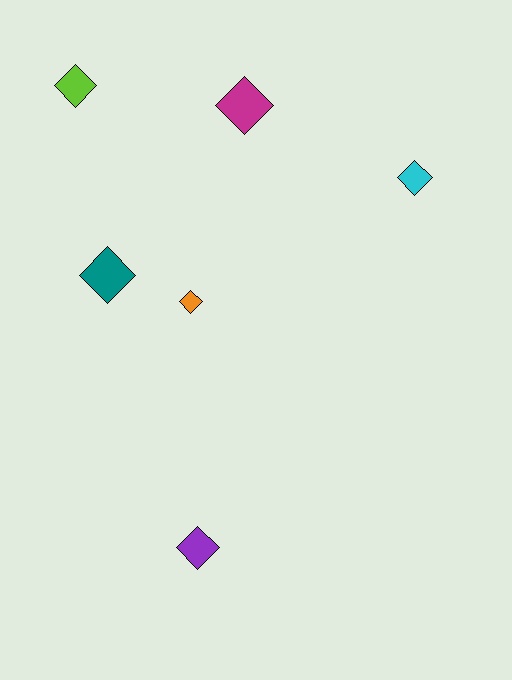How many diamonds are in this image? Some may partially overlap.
There are 6 diamonds.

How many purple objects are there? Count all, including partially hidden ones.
There is 1 purple object.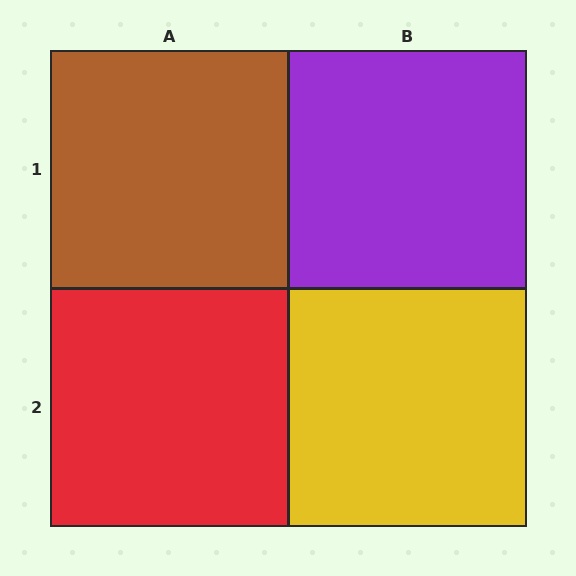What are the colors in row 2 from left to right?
Red, yellow.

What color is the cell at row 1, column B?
Purple.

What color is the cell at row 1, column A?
Brown.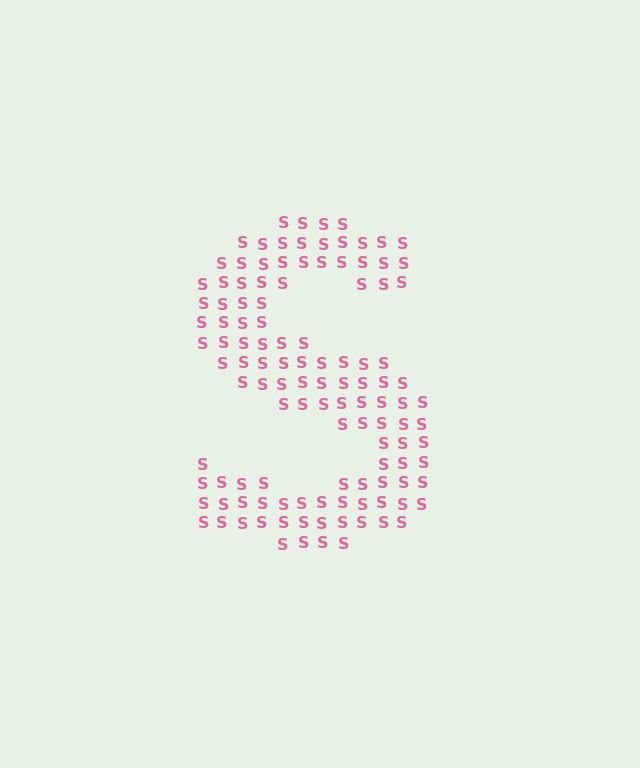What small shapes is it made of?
It is made of small letter S's.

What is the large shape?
The large shape is the letter S.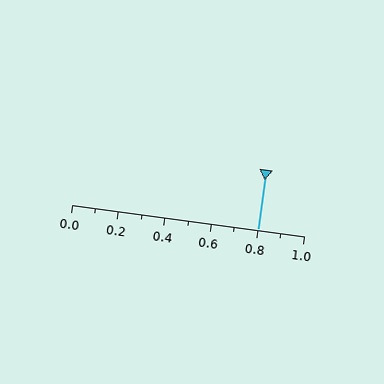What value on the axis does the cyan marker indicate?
The marker indicates approximately 0.8.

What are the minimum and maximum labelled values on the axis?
The axis runs from 0.0 to 1.0.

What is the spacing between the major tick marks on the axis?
The major ticks are spaced 0.2 apart.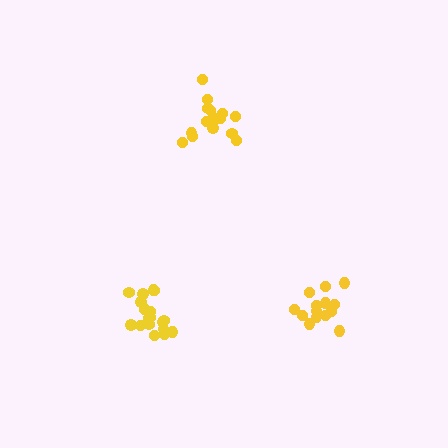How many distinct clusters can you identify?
There are 3 distinct clusters.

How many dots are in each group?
Group 1: 16 dots, Group 2: 14 dots, Group 3: 20 dots (50 total).